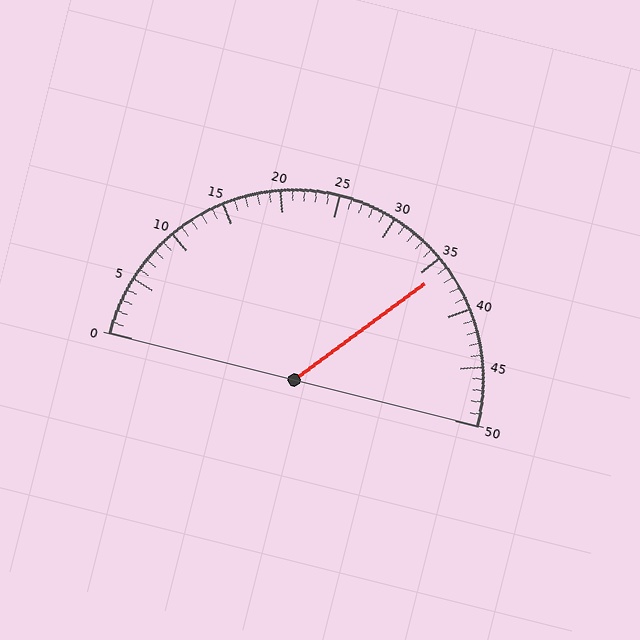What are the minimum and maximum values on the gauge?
The gauge ranges from 0 to 50.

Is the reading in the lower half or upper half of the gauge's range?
The reading is in the upper half of the range (0 to 50).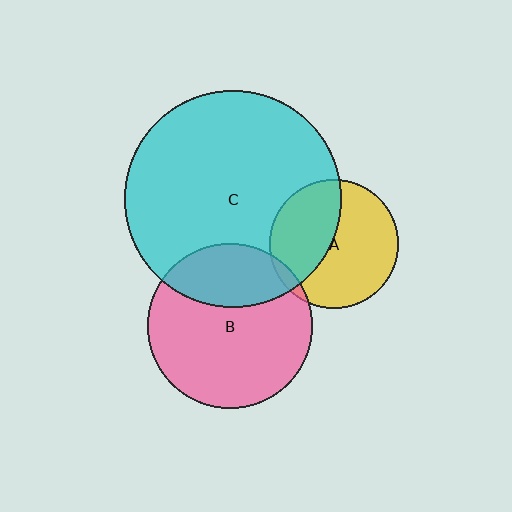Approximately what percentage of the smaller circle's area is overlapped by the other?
Approximately 5%.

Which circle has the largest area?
Circle C (cyan).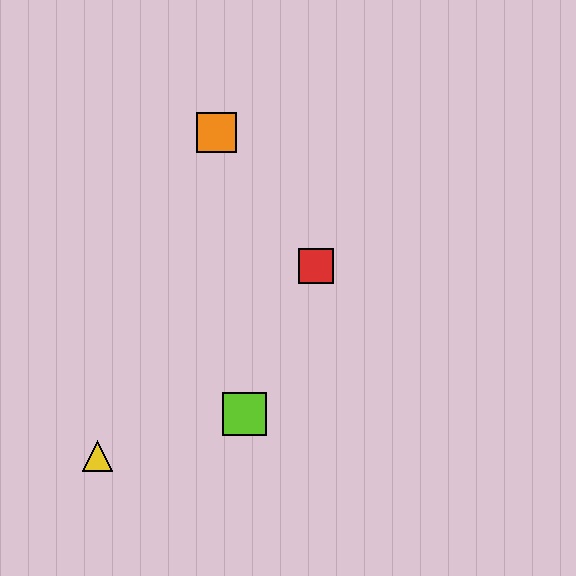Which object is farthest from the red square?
The yellow triangle is farthest from the red square.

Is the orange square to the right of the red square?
No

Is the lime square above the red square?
No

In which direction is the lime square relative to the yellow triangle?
The lime square is to the right of the yellow triangle.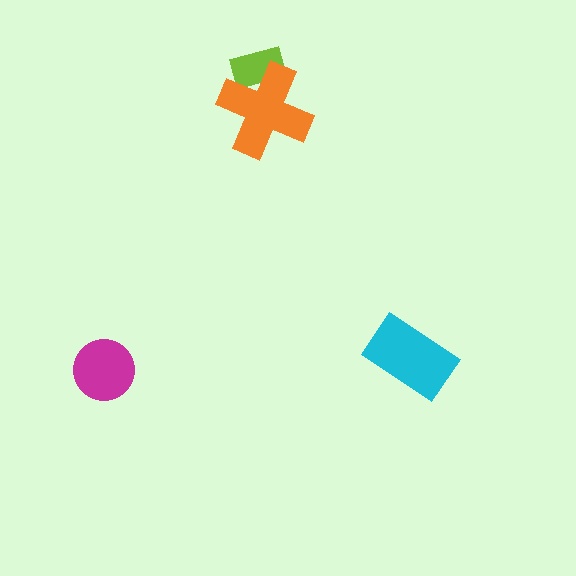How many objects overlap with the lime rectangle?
1 object overlaps with the lime rectangle.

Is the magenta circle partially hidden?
No, no other shape covers it.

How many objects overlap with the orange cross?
1 object overlaps with the orange cross.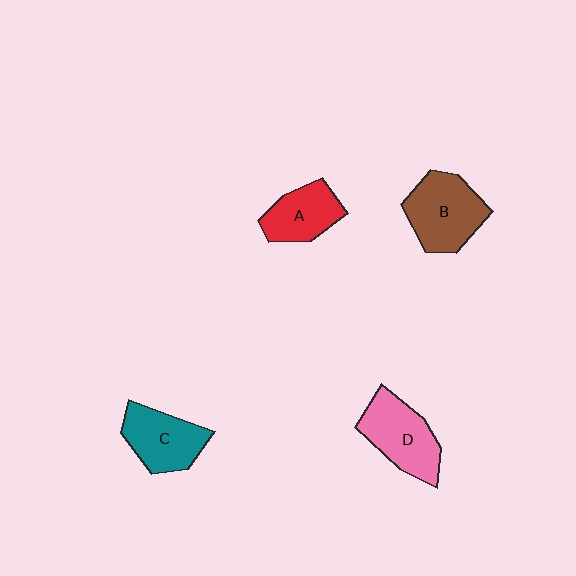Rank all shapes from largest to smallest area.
From largest to smallest: B (brown), D (pink), C (teal), A (red).